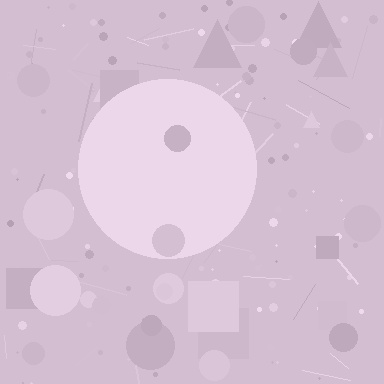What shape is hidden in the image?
A circle is hidden in the image.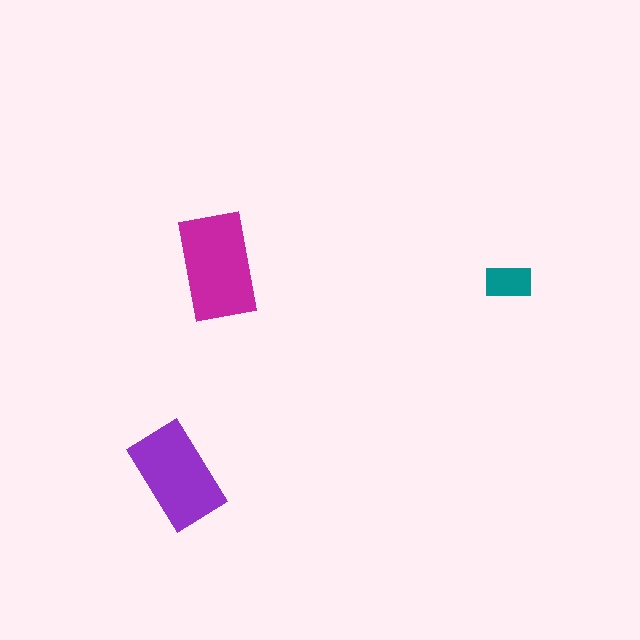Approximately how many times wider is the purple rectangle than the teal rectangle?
About 2 times wider.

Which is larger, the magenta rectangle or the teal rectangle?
The magenta one.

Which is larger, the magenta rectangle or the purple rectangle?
The magenta one.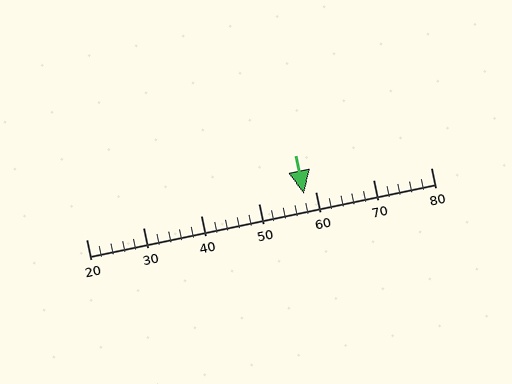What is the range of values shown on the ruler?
The ruler shows values from 20 to 80.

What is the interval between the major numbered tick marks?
The major tick marks are spaced 10 units apart.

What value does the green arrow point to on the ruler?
The green arrow points to approximately 58.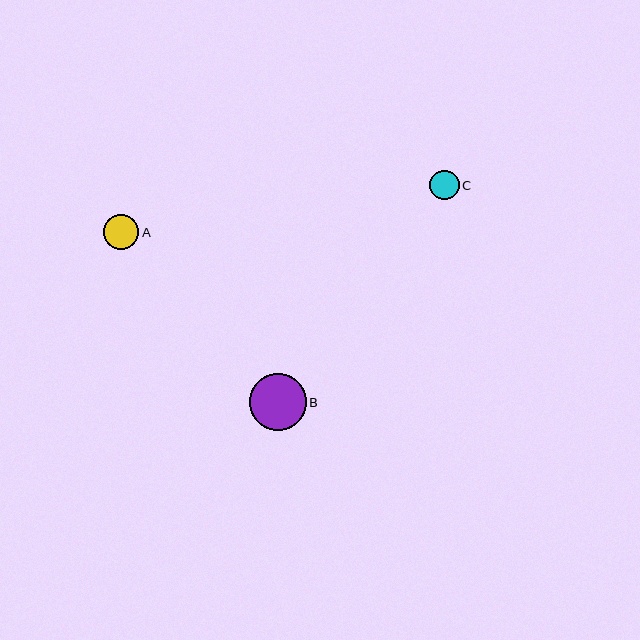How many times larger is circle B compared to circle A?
Circle B is approximately 1.6 times the size of circle A.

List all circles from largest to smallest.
From largest to smallest: B, A, C.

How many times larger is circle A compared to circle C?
Circle A is approximately 1.2 times the size of circle C.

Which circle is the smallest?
Circle C is the smallest with a size of approximately 30 pixels.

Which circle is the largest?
Circle B is the largest with a size of approximately 57 pixels.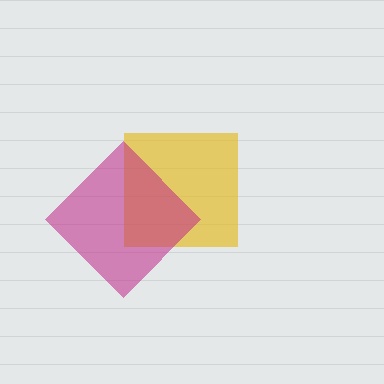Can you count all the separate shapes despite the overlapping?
Yes, there are 2 separate shapes.